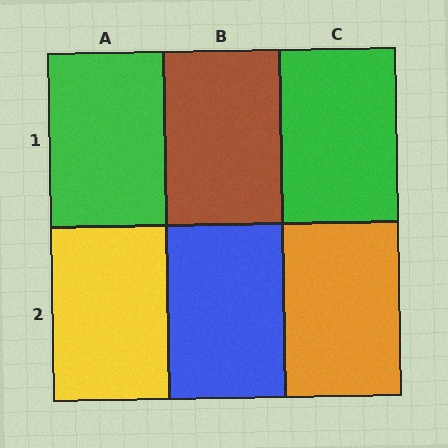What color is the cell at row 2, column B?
Blue.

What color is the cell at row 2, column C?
Orange.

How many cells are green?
2 cells are green.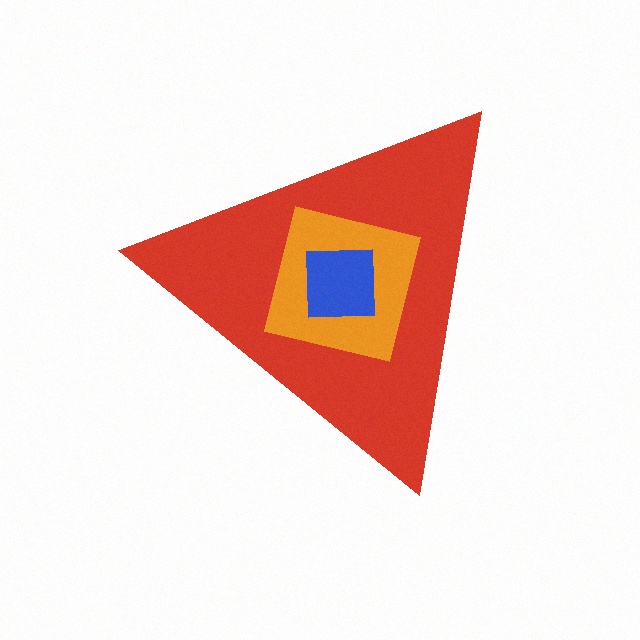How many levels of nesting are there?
3.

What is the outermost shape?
The red triangle.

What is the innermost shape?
The blue square.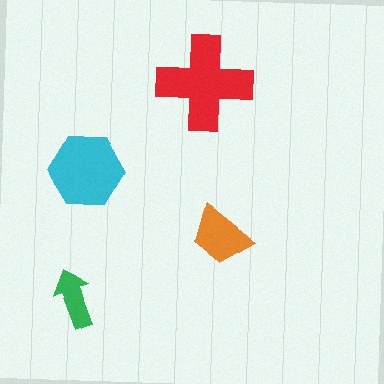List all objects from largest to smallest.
The red cross, the cyan hexagon, the orange trapezoid, the green arrow.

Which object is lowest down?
The green arrow is bottommost.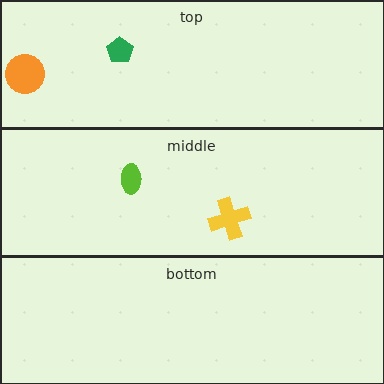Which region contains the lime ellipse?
The middle region.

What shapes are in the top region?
The orange circle, the green pentagon.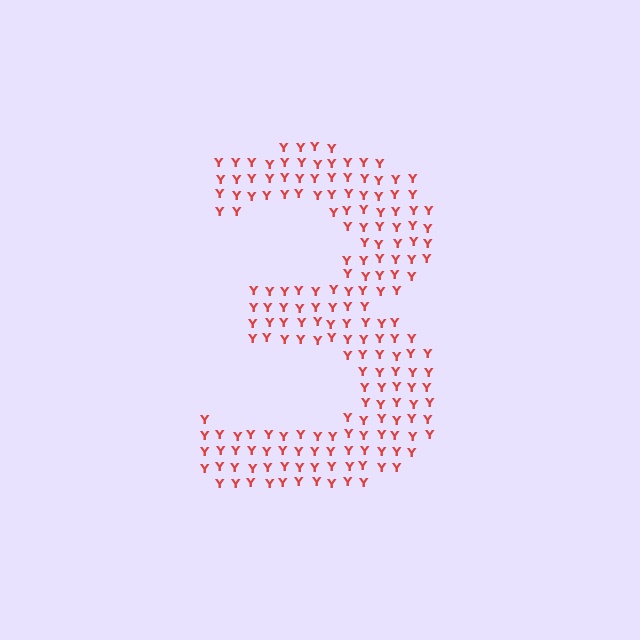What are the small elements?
The small elements are letter Y's.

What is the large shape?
The large shape is the digit 3.